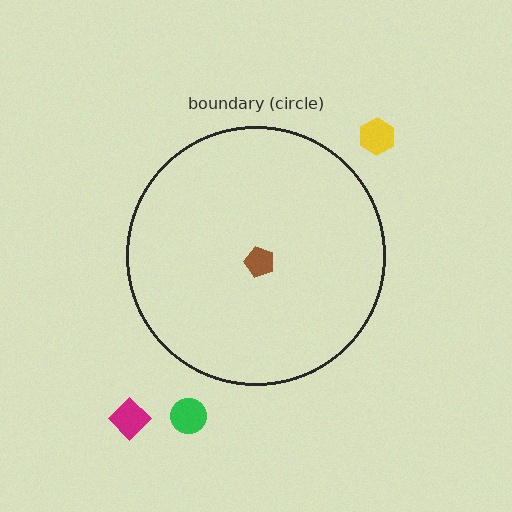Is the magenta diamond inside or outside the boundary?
Outside.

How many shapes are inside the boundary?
1 inside, 3 outside.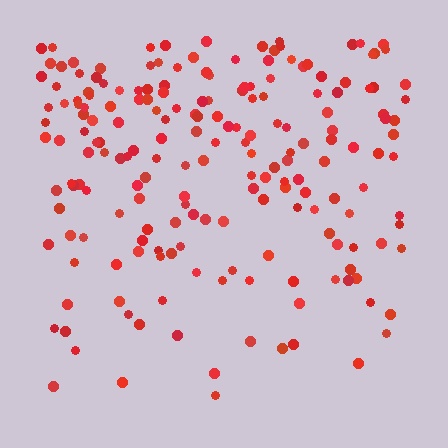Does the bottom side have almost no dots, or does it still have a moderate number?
Still a moderate number, just noticeably fewer than the top.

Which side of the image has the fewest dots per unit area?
The bottom.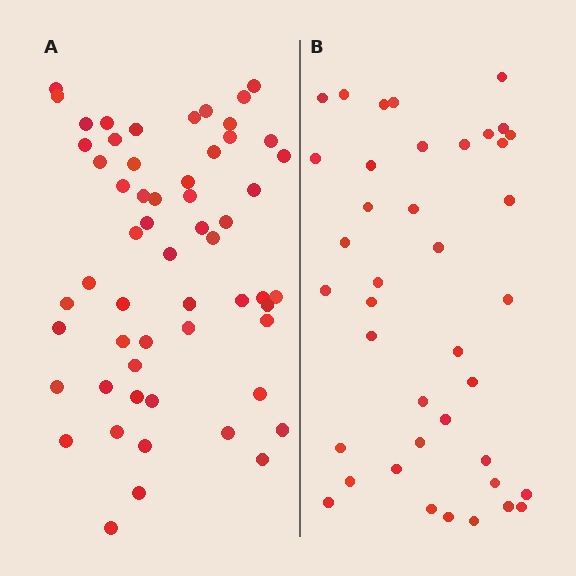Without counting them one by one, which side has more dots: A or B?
Region A (the left region) has more dots.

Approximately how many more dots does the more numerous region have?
Region A has approximately 15 more dots than region B.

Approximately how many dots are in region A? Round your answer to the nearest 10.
About 60 dots. (The exact count is 57, which rounds to 60.)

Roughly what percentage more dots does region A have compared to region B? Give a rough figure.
About 40% more.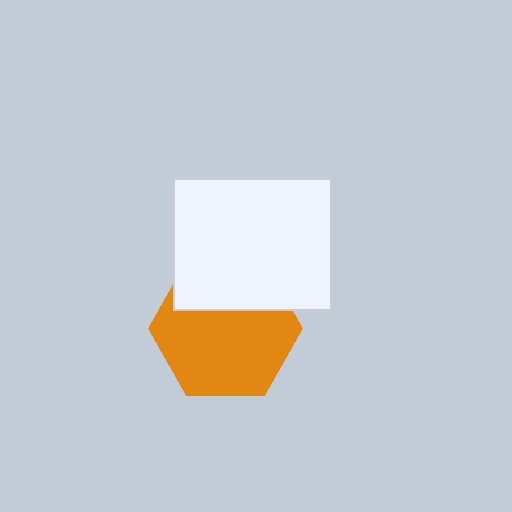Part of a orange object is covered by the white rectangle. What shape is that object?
It is a hexagon.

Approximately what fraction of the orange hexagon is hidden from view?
Roughly 33% of the orange hexagon is hidden behind the white rectangle.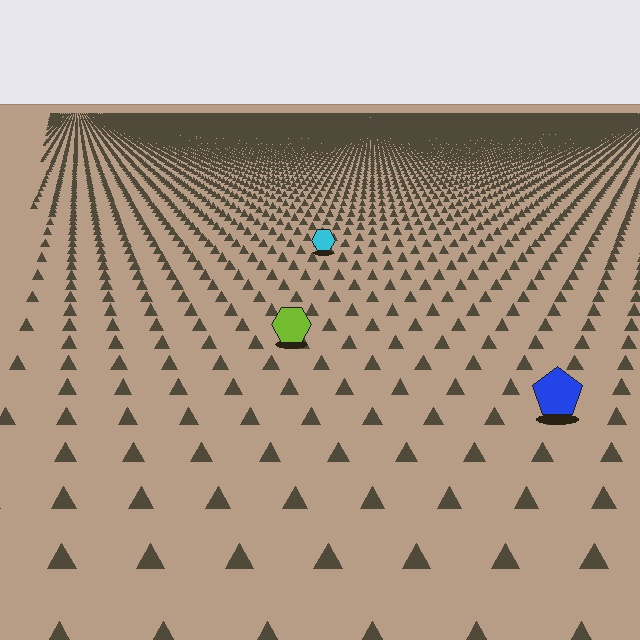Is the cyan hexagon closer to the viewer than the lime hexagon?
No. The lime hexagon is closer — you can tell from the texture gradient: the ground texture is coarser near it.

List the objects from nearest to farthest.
From nearest to farthest: the blue pentagon, the lime hexagon, the cyan hexagon.